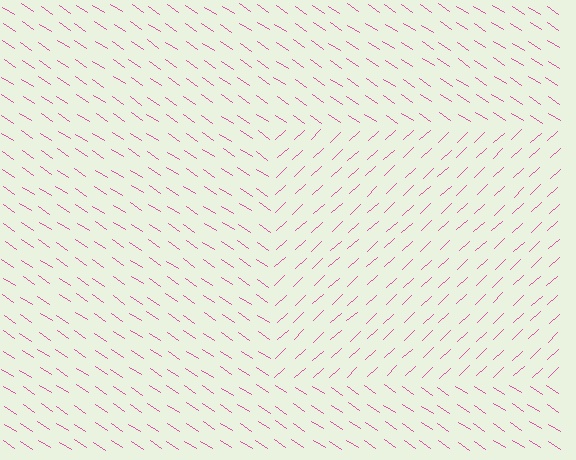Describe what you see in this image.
The image is filled with small pink line segments. A rectangle region in the image has lines oriented differently from the surrounding lines, creating a visible texture boundary.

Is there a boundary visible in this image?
Yes, there is a texture boundary formed by a change in line orientation.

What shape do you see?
I see a rectangle.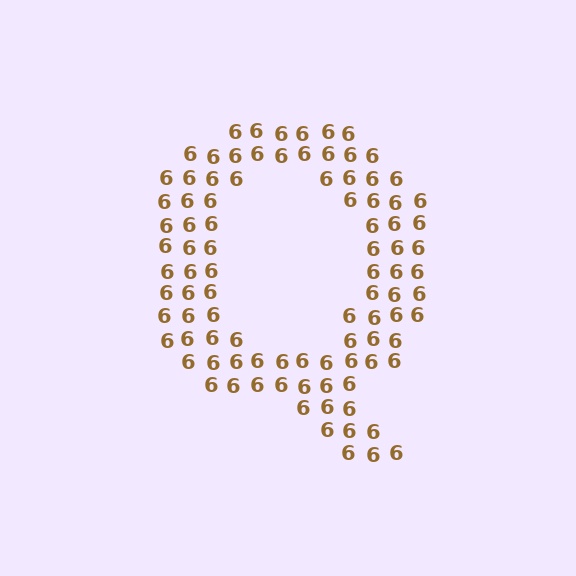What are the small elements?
The small elements are digit 6's.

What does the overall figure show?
The overall figure shows the letter Q.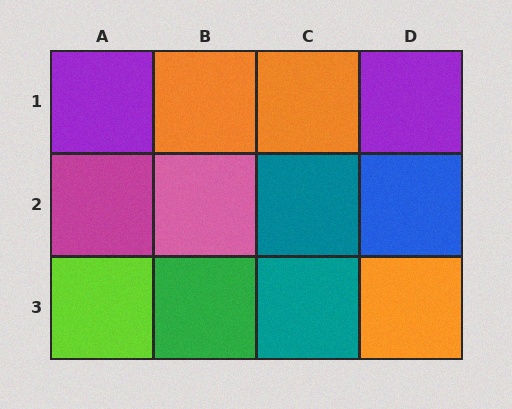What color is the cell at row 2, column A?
Magenta.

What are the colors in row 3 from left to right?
Lime, green, teal, orange.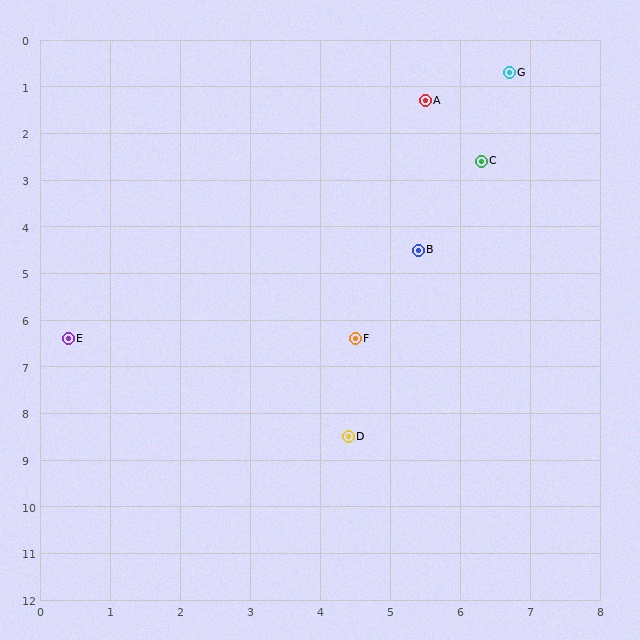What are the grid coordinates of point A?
Point A is at approximately (5.5, 1.3).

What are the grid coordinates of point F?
Point F is at approximately (4.5, 6.4).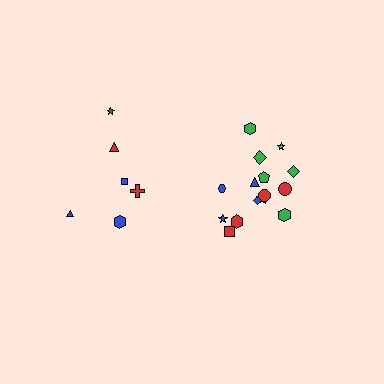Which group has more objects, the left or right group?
The right group.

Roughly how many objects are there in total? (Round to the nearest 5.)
Roughly 20 objects in total.